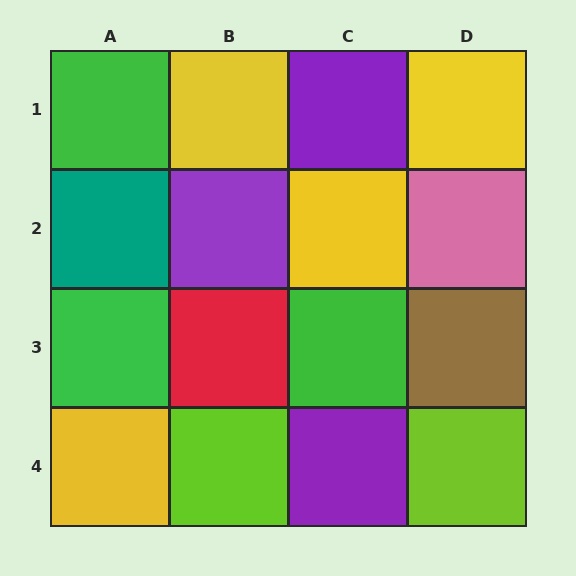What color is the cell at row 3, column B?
Red.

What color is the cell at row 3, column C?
Green.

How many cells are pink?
1 cell is pink.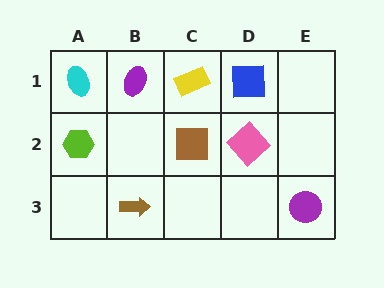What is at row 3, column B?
A brown arrow.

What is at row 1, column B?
A purple ellipse.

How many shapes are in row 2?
3 shapes.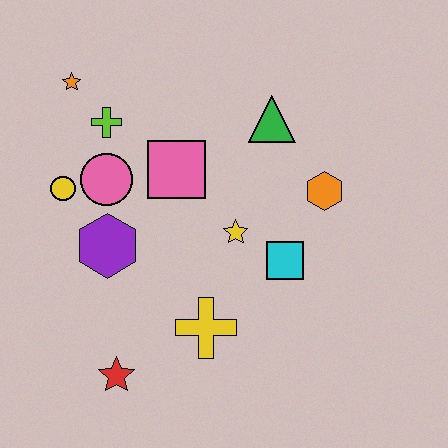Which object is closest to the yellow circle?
The pink circle is closest to the yellow circle.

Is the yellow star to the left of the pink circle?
No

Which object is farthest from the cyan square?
The orange star is farthest from the cyan square.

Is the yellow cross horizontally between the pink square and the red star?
No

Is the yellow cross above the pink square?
No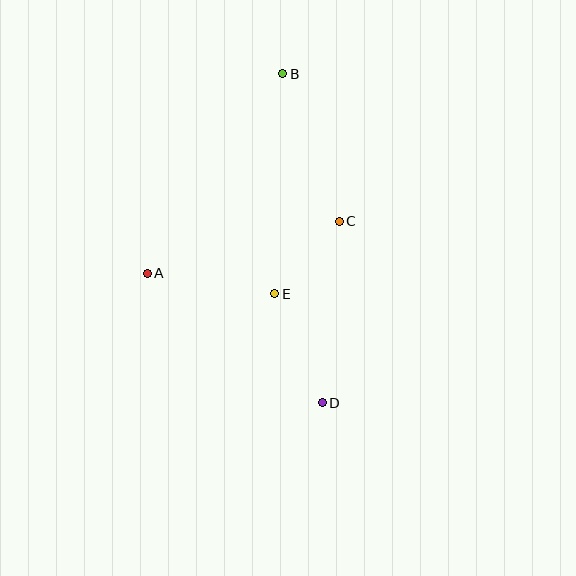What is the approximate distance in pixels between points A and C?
The distance between A and C is approximately 199 pixels.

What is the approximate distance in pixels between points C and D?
The distance between C and D is approximately 182 pixels.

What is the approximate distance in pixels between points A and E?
The distance between A and E is approximately 129 pixels.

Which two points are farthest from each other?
Points B and D are farthest from each other.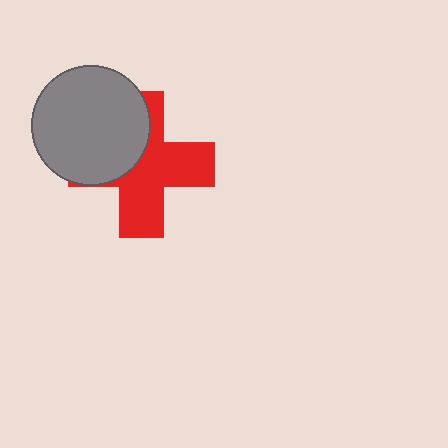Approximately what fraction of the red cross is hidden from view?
Roughly 39% of the red cross is hidden behind the gray circle.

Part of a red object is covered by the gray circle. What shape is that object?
It is a cross.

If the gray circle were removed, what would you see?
You would see the complete red cross.